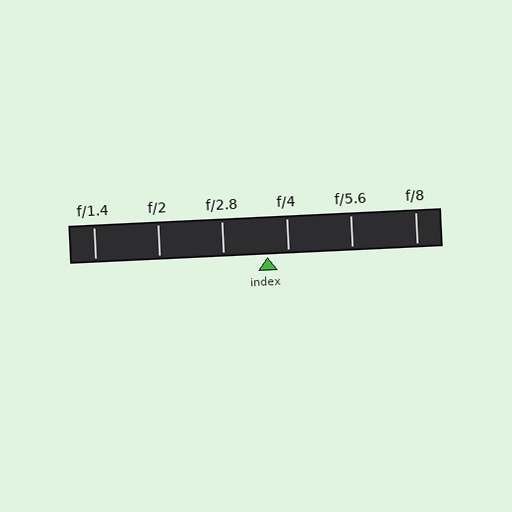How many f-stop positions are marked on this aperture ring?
There are 6 f-stop positions marked.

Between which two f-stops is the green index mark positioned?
The index mark is between f/2.8 and f/4.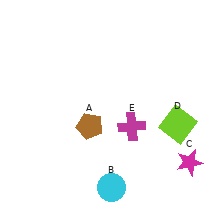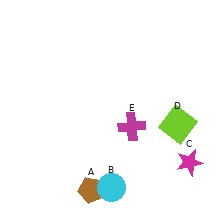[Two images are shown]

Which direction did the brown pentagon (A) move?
The brown pentagon (A) moved down.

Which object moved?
The brown pentagon (A) moved down.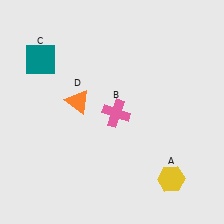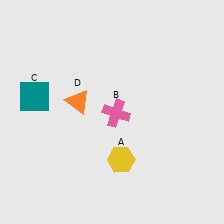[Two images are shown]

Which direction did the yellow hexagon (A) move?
The yellow hexagon (A) moved left.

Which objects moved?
The objects that moved are: the yellow hexagon (A), the teal square (C).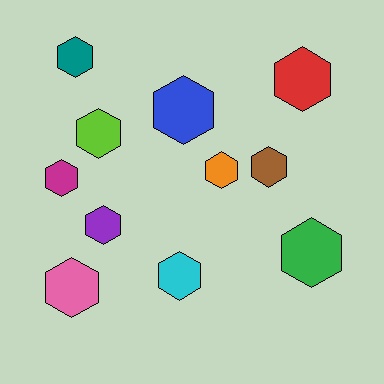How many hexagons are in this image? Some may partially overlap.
There are 11 hexagons.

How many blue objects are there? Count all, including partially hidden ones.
There is 1 blue object.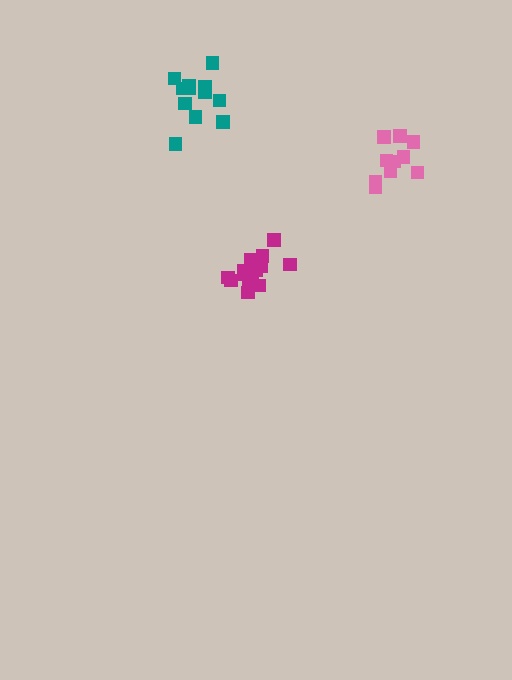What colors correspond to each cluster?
The clusters are colored: pink, teal, magenta.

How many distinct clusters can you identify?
There are 3 distinct clusters.